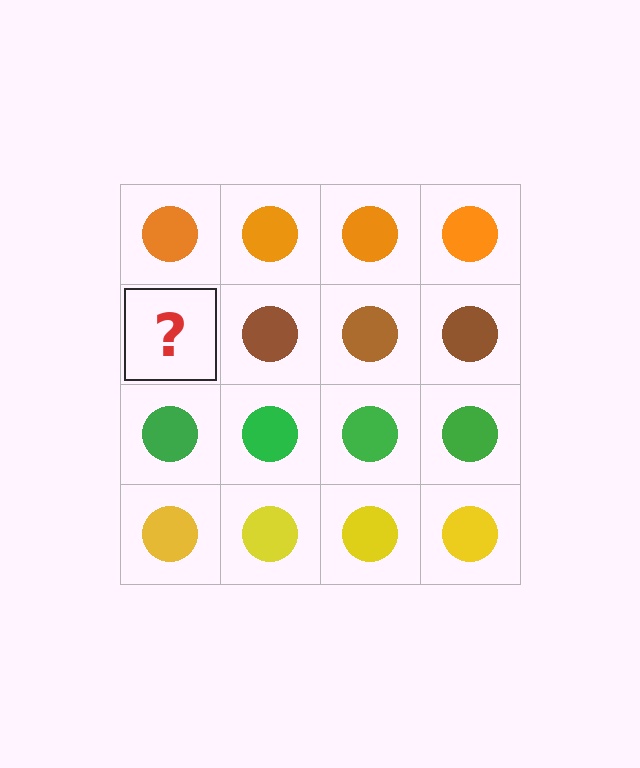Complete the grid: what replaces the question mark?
The question mark should be replaced with a brown circle.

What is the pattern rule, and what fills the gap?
The rule is that each row has a consistent color. The gap should be filled with a brown circle.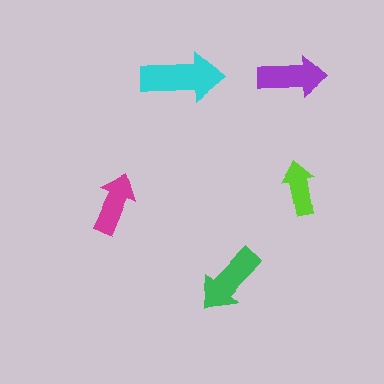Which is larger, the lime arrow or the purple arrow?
The purple one.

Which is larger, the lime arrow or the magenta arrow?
The magenta one.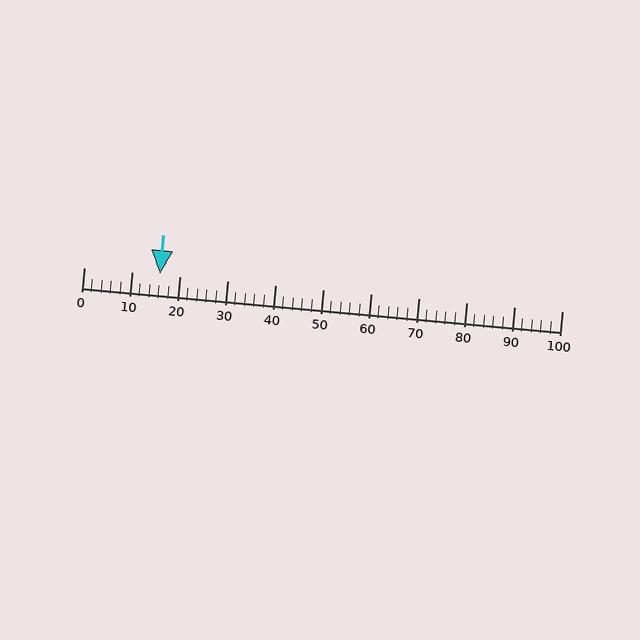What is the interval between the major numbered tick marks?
The major tick marks are spaced 10 units apart.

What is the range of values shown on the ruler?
The ruler shows values from 0 to 100.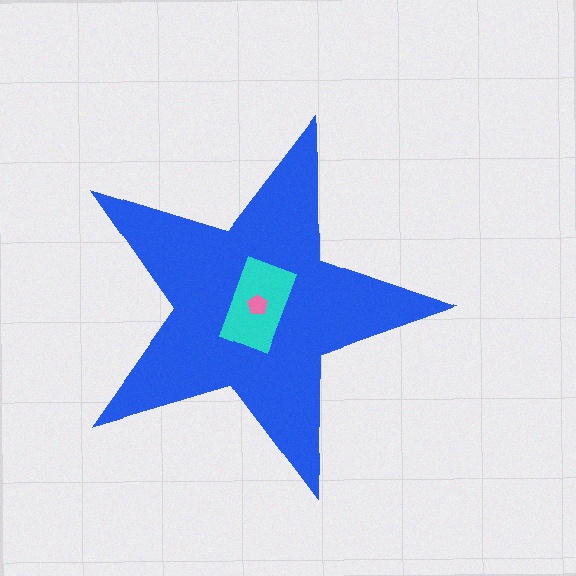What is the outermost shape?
The blue star.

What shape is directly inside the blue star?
The cyan rectangle.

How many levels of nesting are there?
3.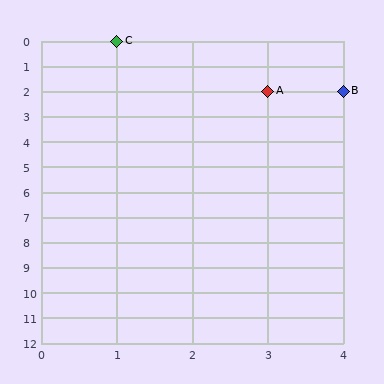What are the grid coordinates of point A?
Point A is at grid coordinates (3, 2).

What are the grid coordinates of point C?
Point C is at grid coordinates (1, 0).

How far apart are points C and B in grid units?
Points C and B are 3 columns and 2 rows apart (about 3.6 grid units diagonally).